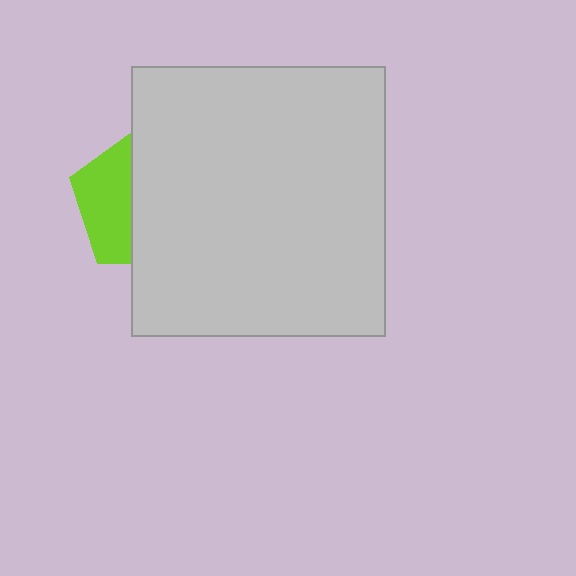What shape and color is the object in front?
The object in front is a light gray rectangle.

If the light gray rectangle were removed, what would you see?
You would see the complete lime pentagon.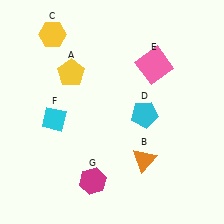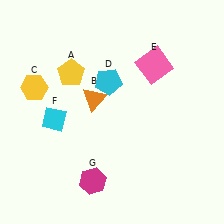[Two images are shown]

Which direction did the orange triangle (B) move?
The orange triangle (B) moved up.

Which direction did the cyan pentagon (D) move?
The cyan pentagon (D) moved left.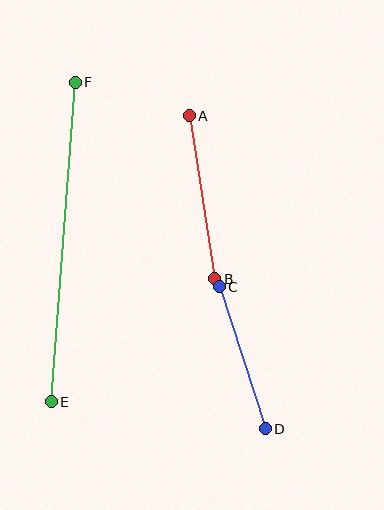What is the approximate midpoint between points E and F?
The midpoint is at approximately (63, 242) pixels.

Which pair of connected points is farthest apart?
Points E and F are farthest apart.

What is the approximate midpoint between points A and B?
The midpoint is at approximately (202, 197) pixels.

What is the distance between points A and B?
The distance is approximately 165 pixels.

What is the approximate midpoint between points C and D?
The midpoint is at approximately (242, 358) pixels.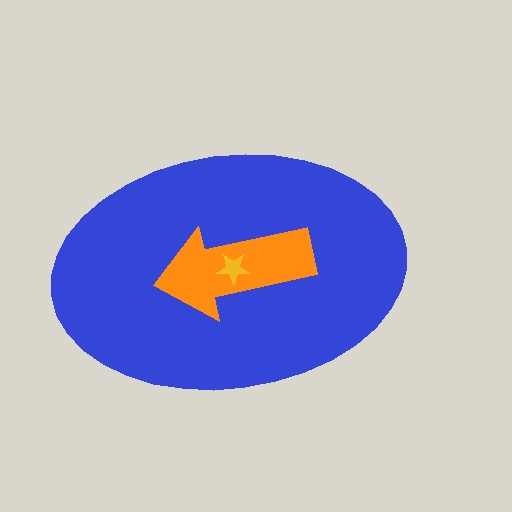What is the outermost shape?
The blue ellipse.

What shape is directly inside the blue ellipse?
The orange arrow.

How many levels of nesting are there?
3.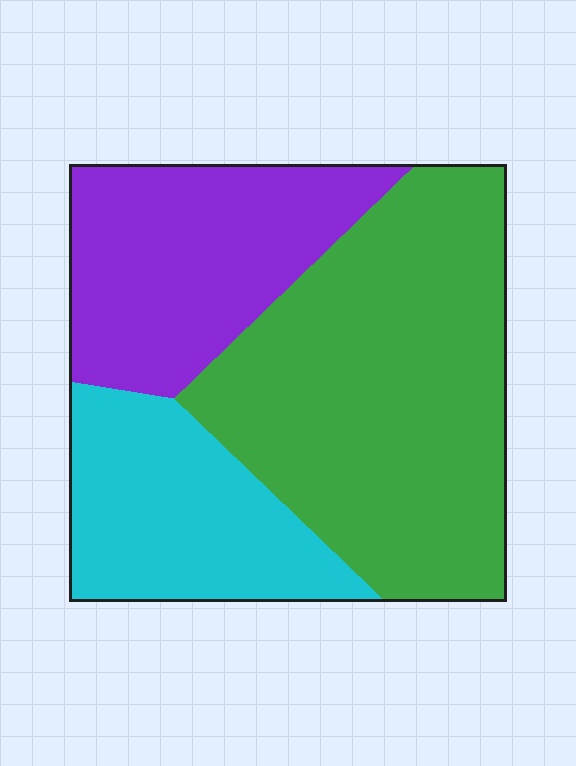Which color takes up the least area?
Cyan, at roughly 25%.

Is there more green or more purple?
Green.